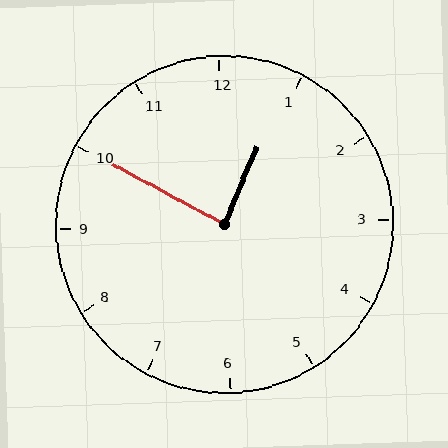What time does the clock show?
12:50.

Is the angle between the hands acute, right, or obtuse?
It is right.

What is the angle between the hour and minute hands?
Approximately 85 degrees.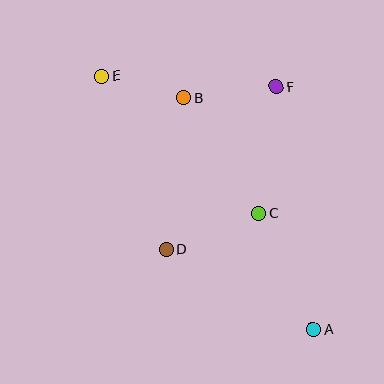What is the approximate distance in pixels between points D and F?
The distance between D and F is approximately 197 pixels.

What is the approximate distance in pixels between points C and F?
The distance between C and F is approximately 128 pixels.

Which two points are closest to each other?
Points B and E are closest to each other.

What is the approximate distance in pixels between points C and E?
The distance between C and E is approximately 208 pixels.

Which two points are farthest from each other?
Points A and E are farthest from each other.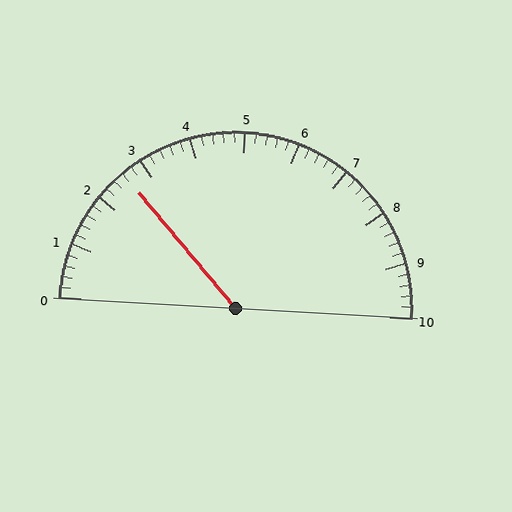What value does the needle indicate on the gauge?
The needle indicates approximately 2.6.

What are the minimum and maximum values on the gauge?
The gauge ranges from 0 to 10.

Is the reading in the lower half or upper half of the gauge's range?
The reading is in the lower half of the range (0 to 10).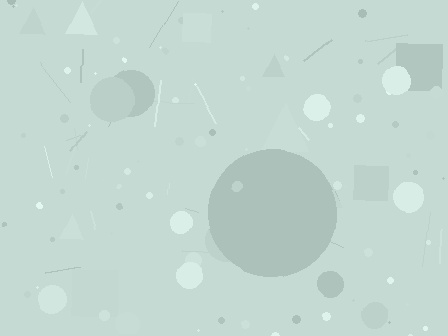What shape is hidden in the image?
A circle is hidden in the image.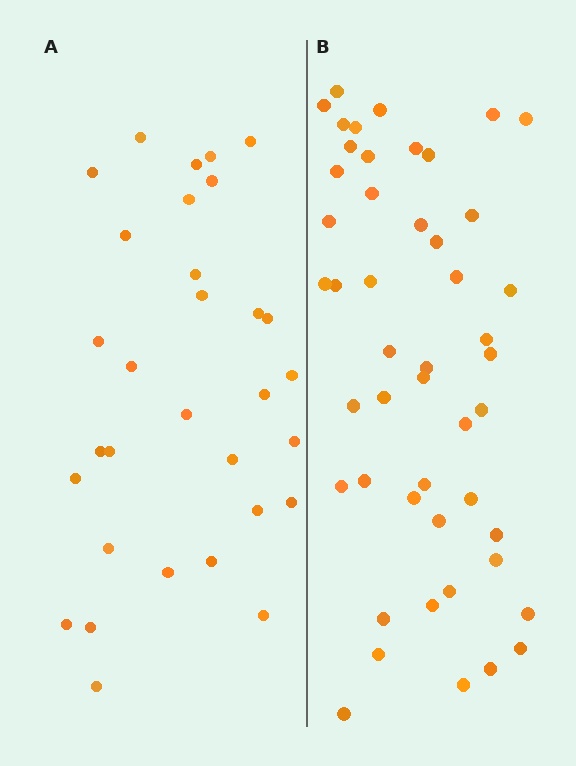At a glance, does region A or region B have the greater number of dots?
Region B (the right region) has more dots.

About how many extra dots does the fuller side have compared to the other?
Region B has approximately 15 more dots than region A.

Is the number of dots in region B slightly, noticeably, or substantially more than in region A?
Region B has substantially more. The ratio is roughly 1.5 to 1.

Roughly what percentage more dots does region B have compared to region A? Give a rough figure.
About 55% more.